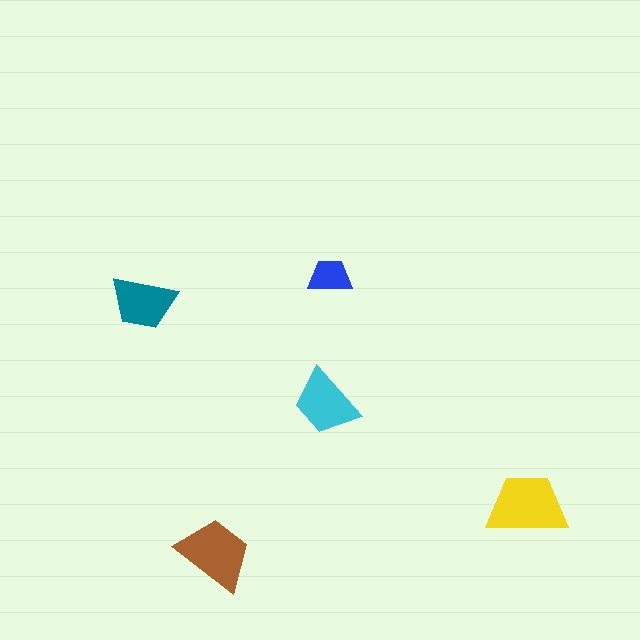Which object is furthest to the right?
The yellow trapezoid is rightmost.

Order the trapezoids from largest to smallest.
the yellow one, the brown one, the cyan one, the teal one, the blue one.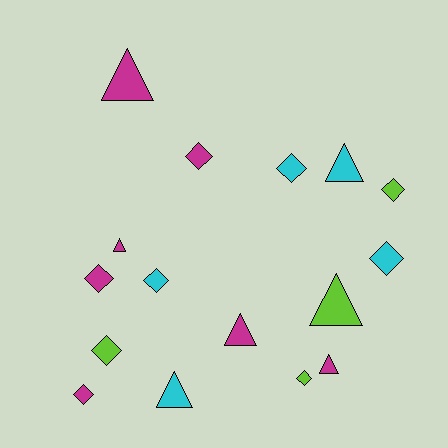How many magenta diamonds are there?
There are 3 magenta diamonds.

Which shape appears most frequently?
Diamond, with 9 objects.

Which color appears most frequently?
Magenta, with 7 objects.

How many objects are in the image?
There are 16 objects.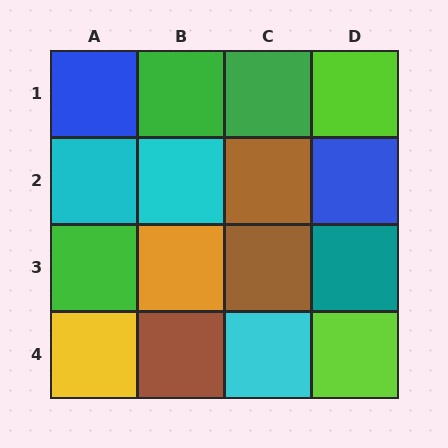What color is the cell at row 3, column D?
Teal.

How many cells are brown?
3 cells are brown.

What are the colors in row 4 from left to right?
Yellow, brown, cyan, lime.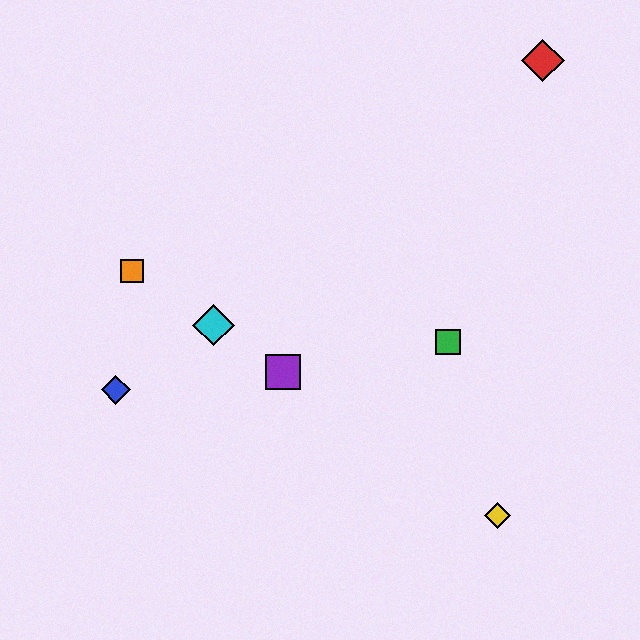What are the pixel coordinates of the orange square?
The orange square is at (132, 271).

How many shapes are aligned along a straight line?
4 shapes (the yellow diamond, the purple square, the orange square, the cyan diamond) are aligned along a straight line.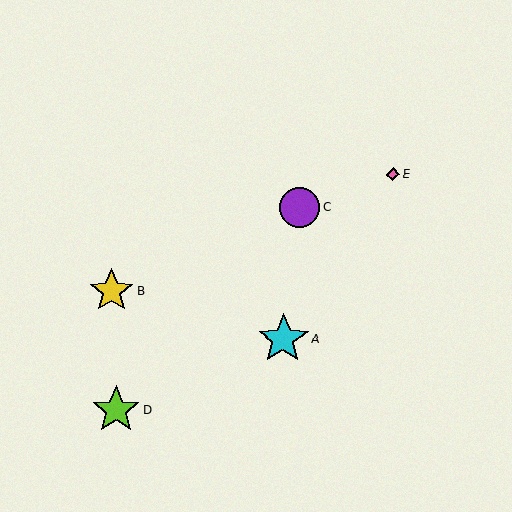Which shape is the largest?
The cyan star (labeled A) is the largest.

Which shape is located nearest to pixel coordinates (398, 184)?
The pink diamond (labeled E) at (393, 174) is nearest to that location.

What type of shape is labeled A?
Shape A is a cyan star.